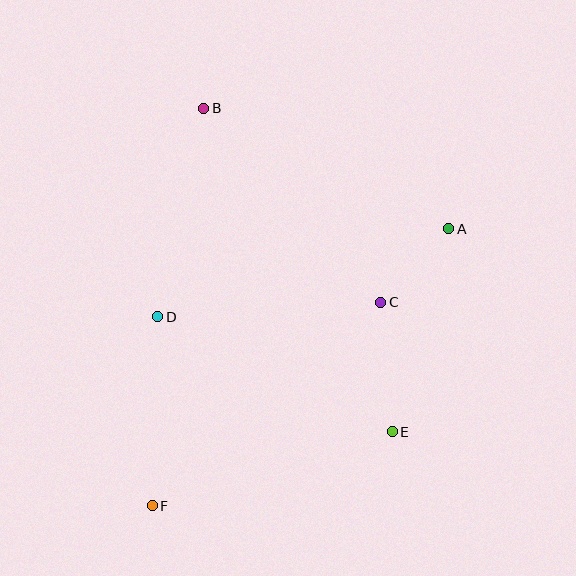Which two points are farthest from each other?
Points A and F are farthest from each other.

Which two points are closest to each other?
Points A and C are closest to each other.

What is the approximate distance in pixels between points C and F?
The distance between C and F is approximately 306 pixels.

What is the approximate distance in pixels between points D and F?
The distance between D and F is approximately 189 pixels.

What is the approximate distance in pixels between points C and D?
The distance between C and D is approximately 224 pixels.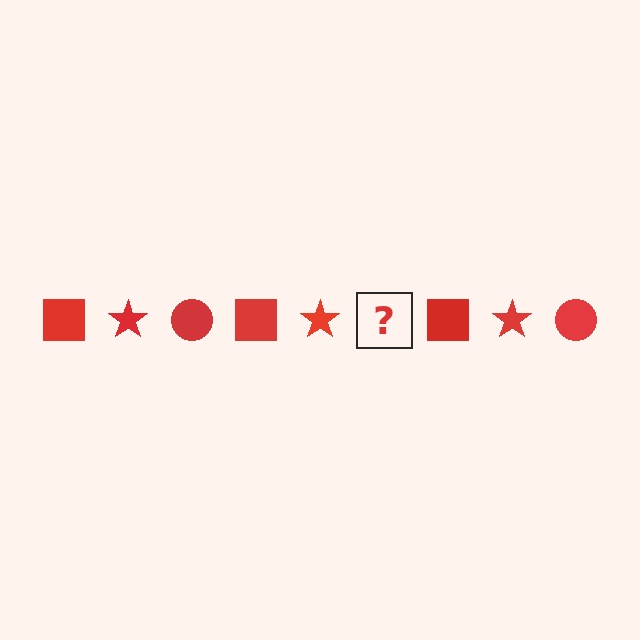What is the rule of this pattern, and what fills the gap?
The rule is that the pattern cycles through square, star, circle shapes in red. The gap should be filled with a red circle.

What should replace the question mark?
The question mark should be replaced with a red circle.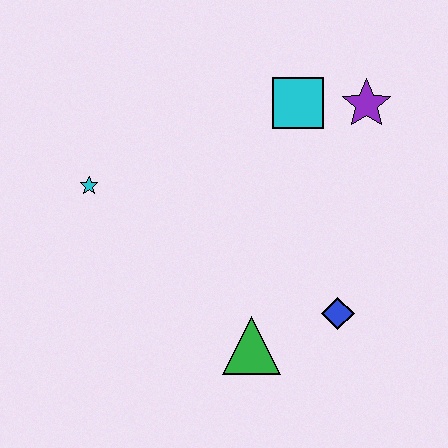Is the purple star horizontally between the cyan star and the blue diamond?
No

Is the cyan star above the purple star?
No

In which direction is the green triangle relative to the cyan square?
The green triangle is below the cyan square.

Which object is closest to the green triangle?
The blue diamond is closest to the green triangle.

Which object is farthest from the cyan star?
The purple star is farthest from the cyan star.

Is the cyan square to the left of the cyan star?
No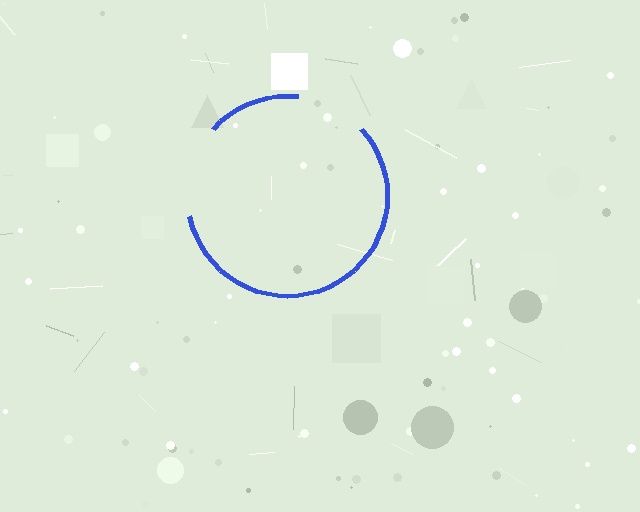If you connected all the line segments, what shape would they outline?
They would outline a circle.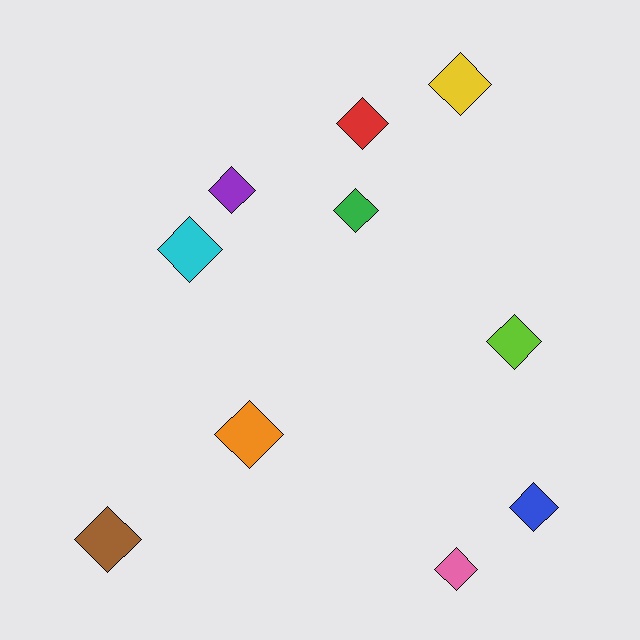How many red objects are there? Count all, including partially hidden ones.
There is 1 red object.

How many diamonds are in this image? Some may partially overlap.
There are 10 diamonds.